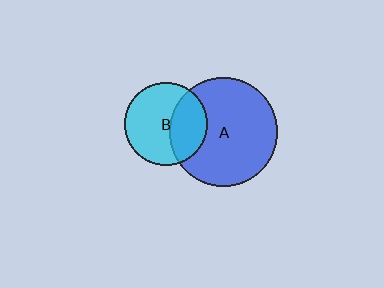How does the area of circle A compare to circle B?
Approximately 1.7 times.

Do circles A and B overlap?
Yes.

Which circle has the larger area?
Circle A (blue).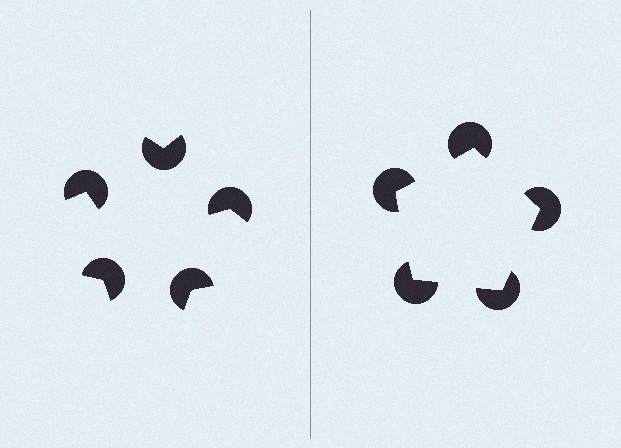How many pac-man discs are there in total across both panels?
10 — 5 on each side.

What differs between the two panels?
The pac-man discs are positioned identically on both sides; only the wedge orientations differ. On the right they align to a pentagon; on the left they are misaligned.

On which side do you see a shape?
An illusory pentagon appears on the right side. On the left side the wedge cuts are rotated, so no coherent shape forms.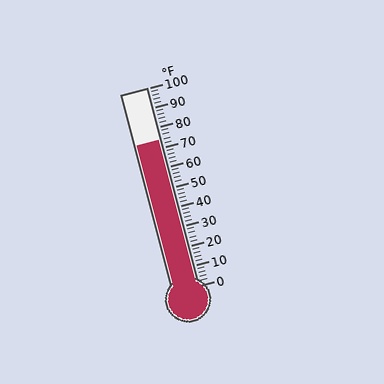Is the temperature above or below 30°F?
The temperature is above 30°F.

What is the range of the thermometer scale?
The thermometer scale ranges from 0°F to 100°F.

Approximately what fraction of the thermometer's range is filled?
The thermometer is filled to approximately 75% of its range.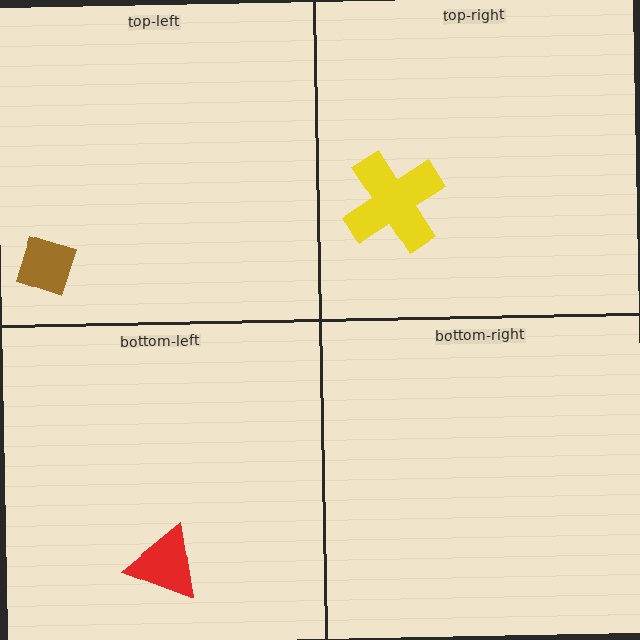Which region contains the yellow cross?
The top-right region.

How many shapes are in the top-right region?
1.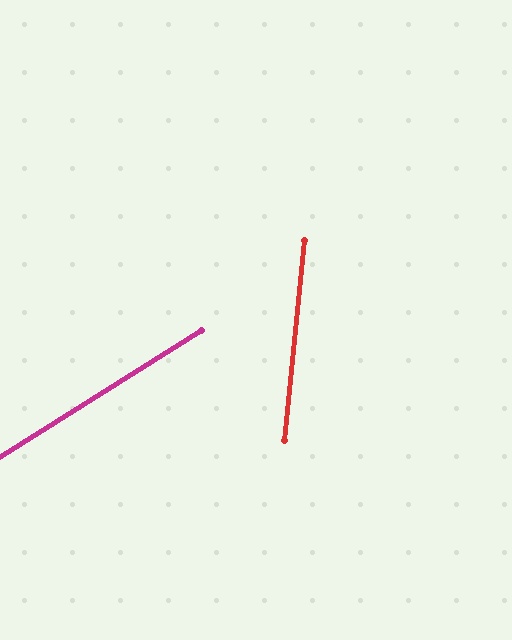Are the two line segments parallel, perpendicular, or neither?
Neither parallel nor perpendicular — they differ by about 52°.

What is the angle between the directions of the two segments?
Approximately 52 degrees.